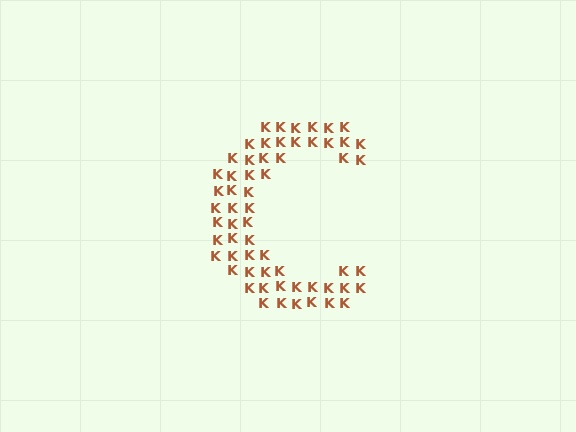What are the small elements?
The small elements are letter K's.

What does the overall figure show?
The overall figure shows the letter C.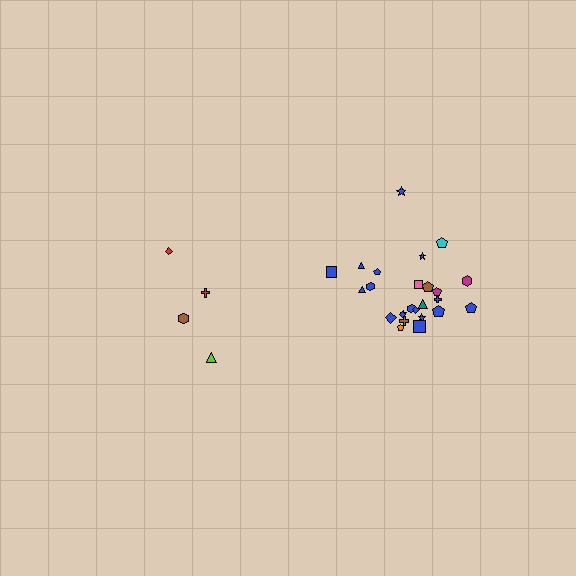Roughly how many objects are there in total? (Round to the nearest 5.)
Roughly 30 objects in total.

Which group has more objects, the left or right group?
The right group.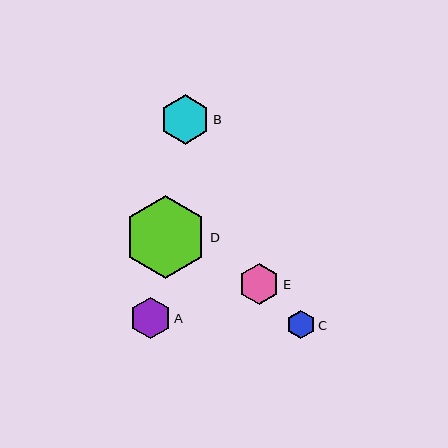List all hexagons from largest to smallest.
From largest to smallest: D, B, A, E, C.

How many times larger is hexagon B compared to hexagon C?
Hexagon B is approximately 1.7 times the size of hexagon C.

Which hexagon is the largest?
Hexagon D is the largest with a size of approximately 83 pixels.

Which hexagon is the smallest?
Hexagon C is the smallest with a size of approximately 29 pixels.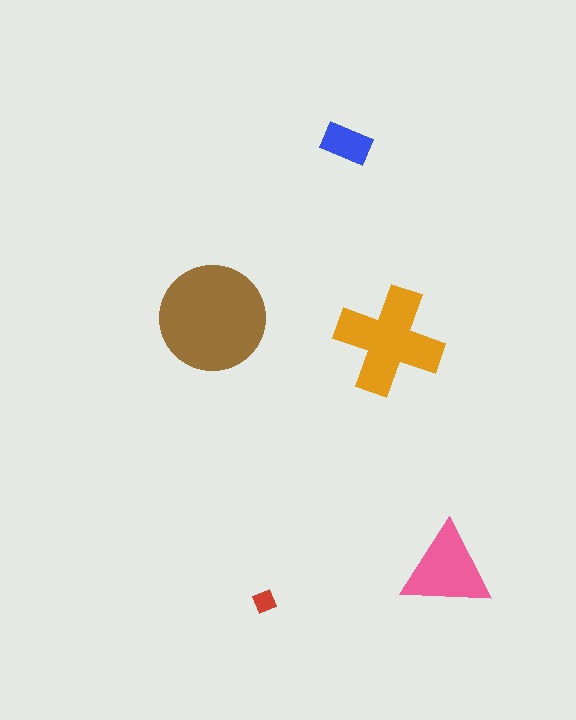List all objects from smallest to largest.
The red diamond, the blue rectangle, the pink triangle, the orange cross, the brown circle.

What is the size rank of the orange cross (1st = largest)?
2nd.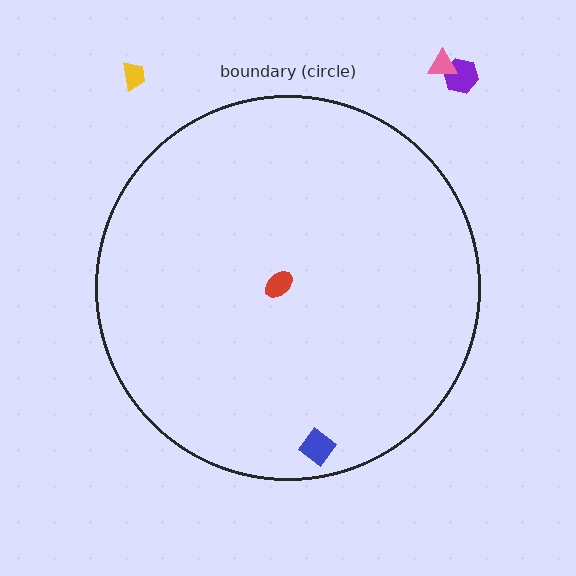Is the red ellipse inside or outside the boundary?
Inside.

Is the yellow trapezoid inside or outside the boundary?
Outside.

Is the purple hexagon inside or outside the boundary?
Outside.